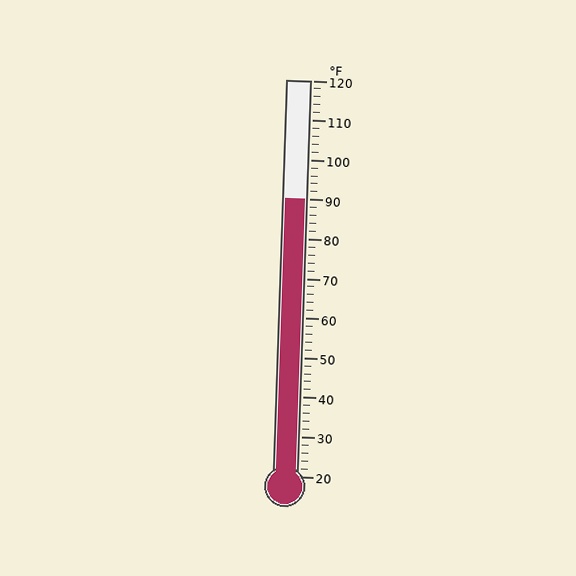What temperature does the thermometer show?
The thermometer shows approximately 90°F.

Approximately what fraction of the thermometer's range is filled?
The thermometer is filled to approximately 70% of its range.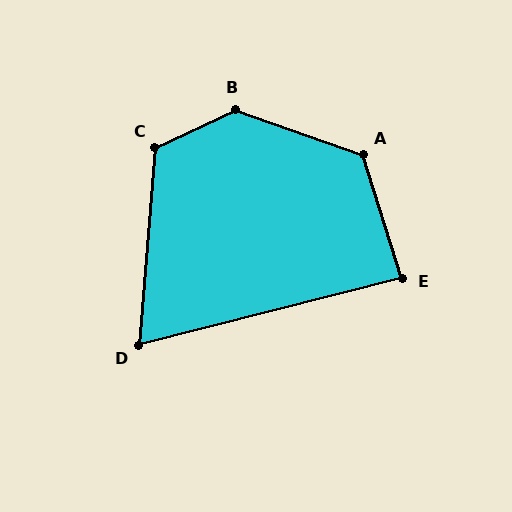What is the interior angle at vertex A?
Approximately 127 degrees (obtuse).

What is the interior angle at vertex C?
Approximately 120 degrees (obtuse).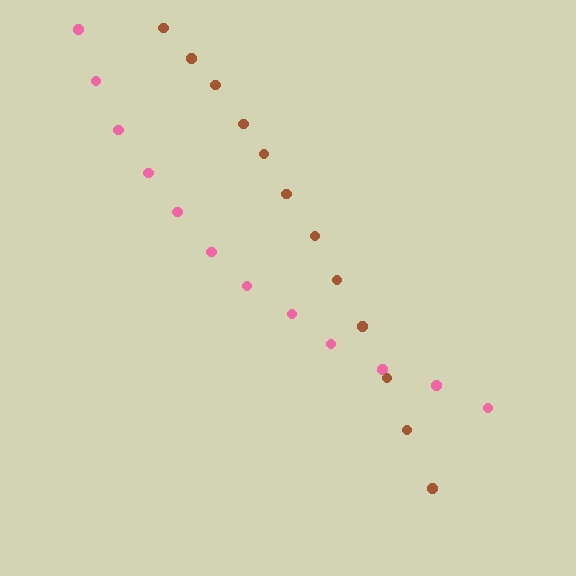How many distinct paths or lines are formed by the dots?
There are 2 distinct paths.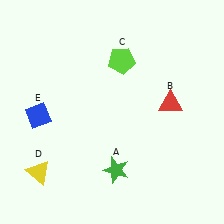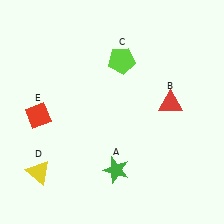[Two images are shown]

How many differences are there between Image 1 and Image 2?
There is 1 difference between the two images.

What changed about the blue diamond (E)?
In Image 1, E is blue. In Image 2, it changed to red.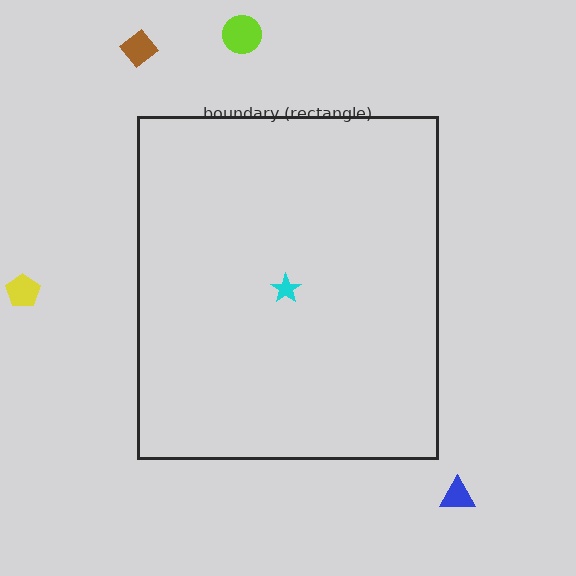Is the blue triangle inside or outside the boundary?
Outside.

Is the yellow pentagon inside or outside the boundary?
Outside.